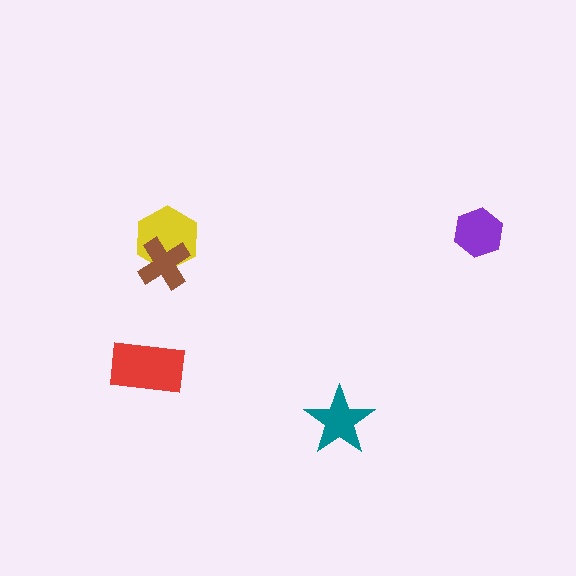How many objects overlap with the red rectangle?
0 objects overlap with the red rectangle.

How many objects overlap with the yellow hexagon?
1 object overlaps with the yellow hexagon.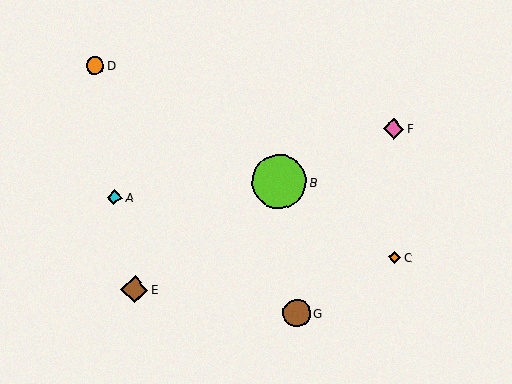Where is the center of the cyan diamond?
The center of the cyan diamond is at (115, 198).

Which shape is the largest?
The lime circle (labeled B) is the largest.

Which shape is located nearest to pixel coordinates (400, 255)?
The orange diamond (labeled C) at (395, 258) is nearest to that location.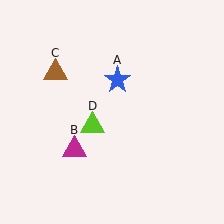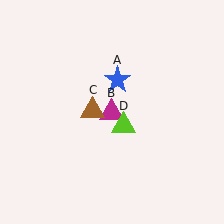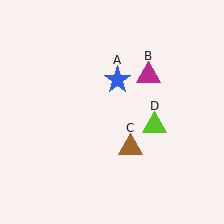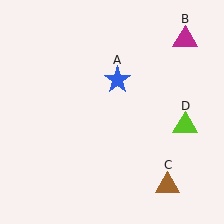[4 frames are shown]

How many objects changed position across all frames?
3 objects changed position: magenta triangle (object B), brown triangle (object C), lime triangle (object D).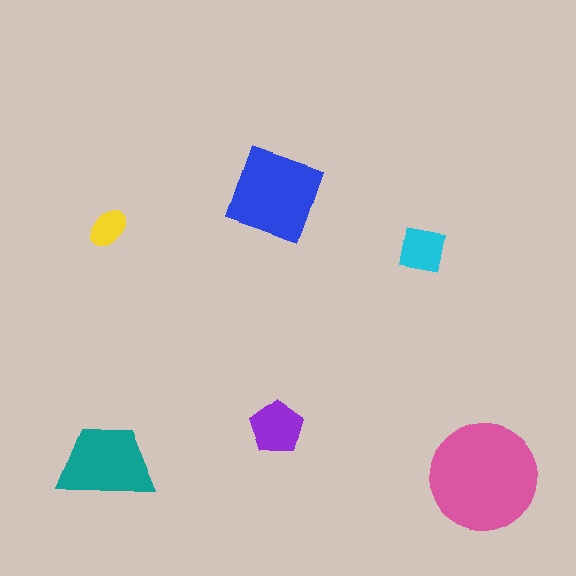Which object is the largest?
The pink circle.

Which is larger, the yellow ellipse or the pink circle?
The pink circle.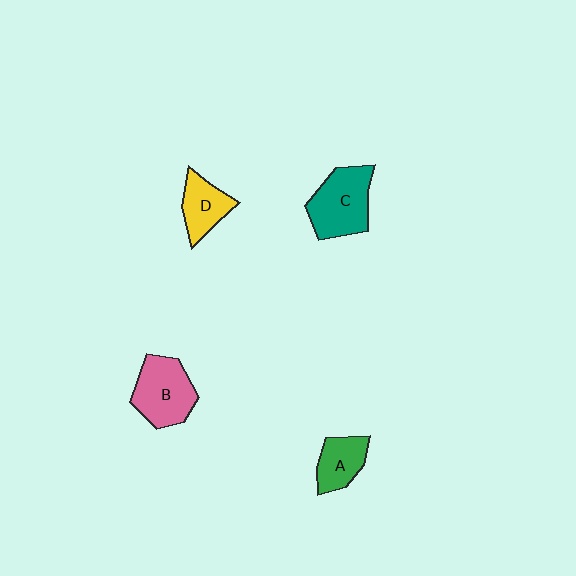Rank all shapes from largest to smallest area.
From largest to smallest: C (teal), B (pink), D (yellow), A (green).